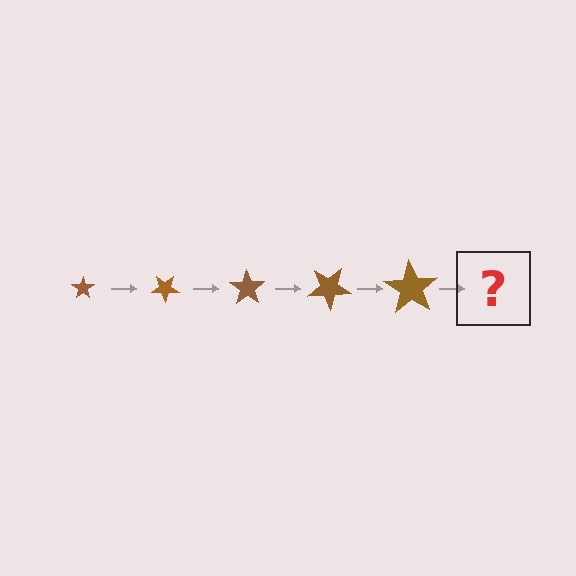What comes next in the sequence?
The next element should be a star, larger than the previous one and rotated 175 degrees from the start.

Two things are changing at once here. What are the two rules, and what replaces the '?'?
The two rules are that the star grows larger each step and it rotates 35 degrees each step. The '?' should be a star, larger than the previous one and rotated 175 degrees from the start.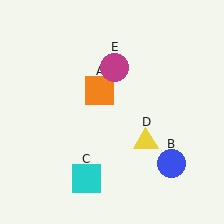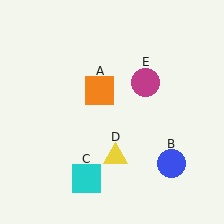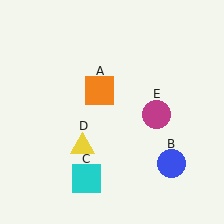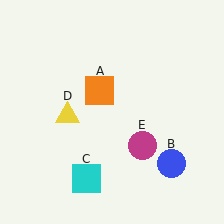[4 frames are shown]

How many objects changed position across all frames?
2 objects changed position: yellow triangle (object D), magenta circle (object E).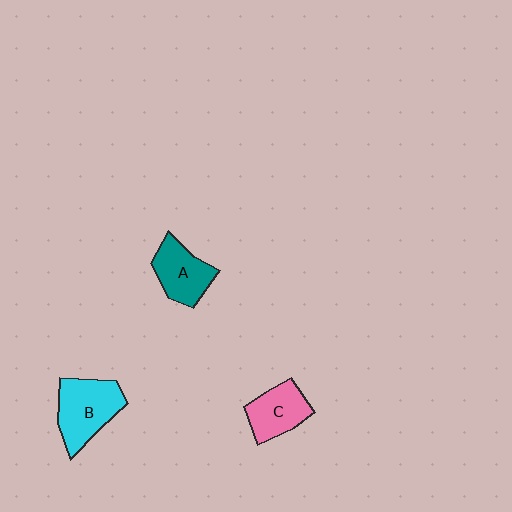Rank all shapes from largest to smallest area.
From largest to smallest: B (cyan), A (teal), C (pink).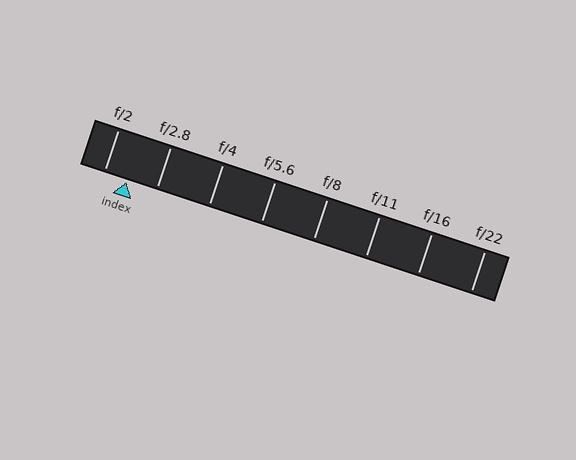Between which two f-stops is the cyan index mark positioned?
The index mark is between f/2 and f/2.8.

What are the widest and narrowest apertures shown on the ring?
The widest aperture shown is f/2 and the narrowest is f/22.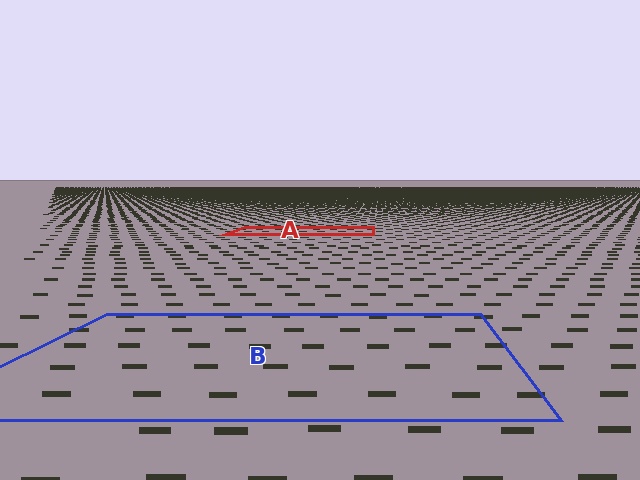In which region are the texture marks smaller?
The texture marks are smaller in region A, because it is farther away.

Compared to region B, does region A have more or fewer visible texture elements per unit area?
Region A has more texture elements per unit area — they are packed more densely because it is farther away.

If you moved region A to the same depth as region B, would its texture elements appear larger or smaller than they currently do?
They would appear larger. At a closer depth, the same texture elements are projected at a bigger on-screen size.